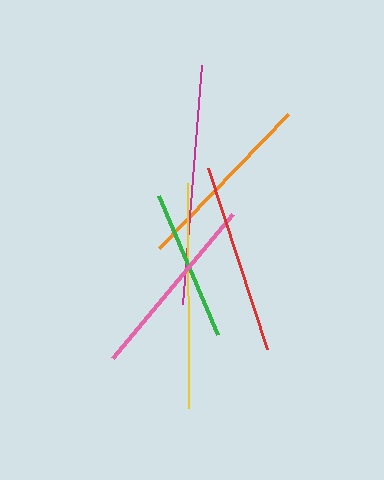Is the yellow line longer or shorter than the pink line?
The yellow line is longer than the pink line.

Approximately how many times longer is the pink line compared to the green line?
The pink line is approximately 1.2 times the length of the green line.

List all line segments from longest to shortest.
From longest to shortest: magenta, yellow, red, pink, orange, green.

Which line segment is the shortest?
The green line is the shortest at approximately 151 pixels.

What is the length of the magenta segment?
The magenta segment is approximately 240 pixels long.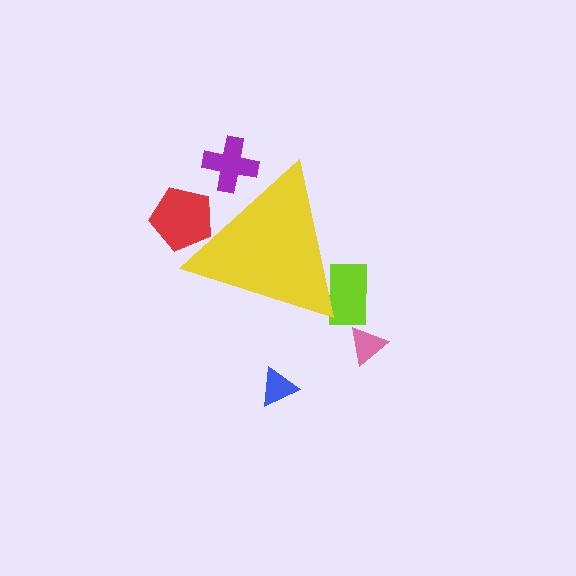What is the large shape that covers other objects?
A yellow triangle.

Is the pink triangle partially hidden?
No, the pink triangle is fully visible.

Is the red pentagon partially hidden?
Yes, the red pentagon is partially hidden behind the yellow triangle.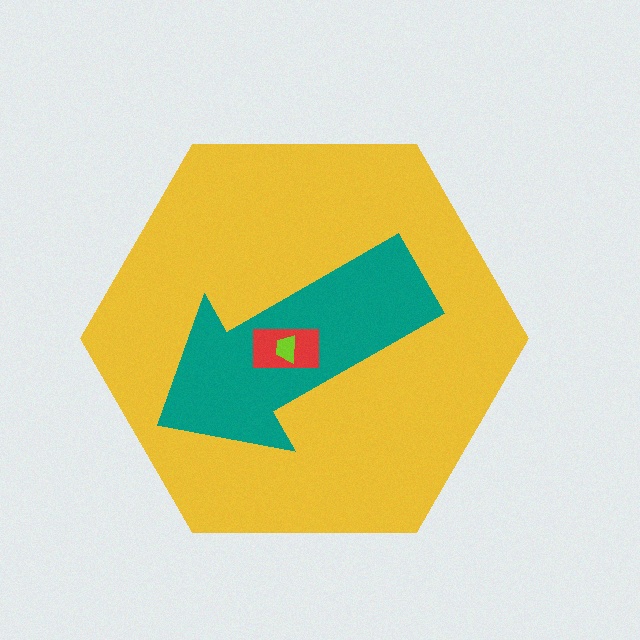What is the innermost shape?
The lime trapezoid.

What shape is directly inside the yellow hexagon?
The teal arrow.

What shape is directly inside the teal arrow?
The red rectangle.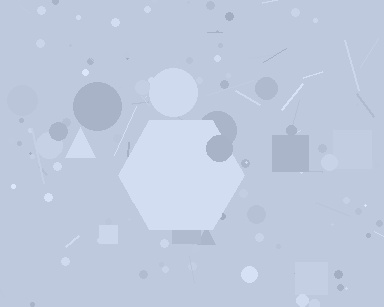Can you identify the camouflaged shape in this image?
The camouflaged shape is a hexagon.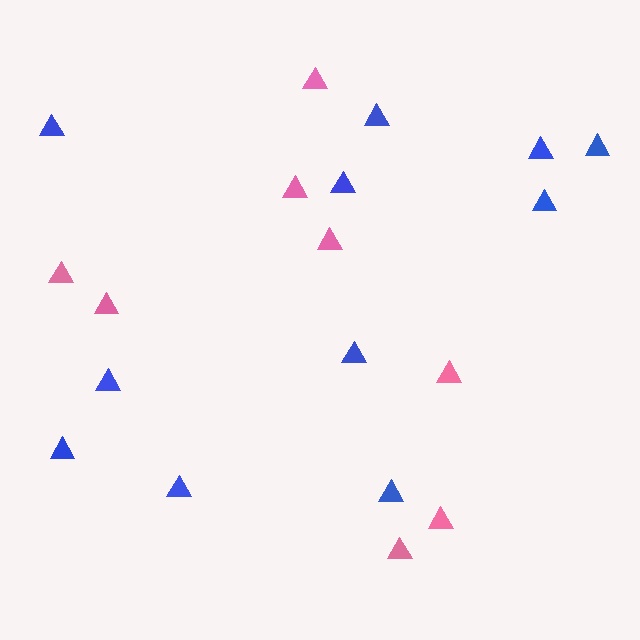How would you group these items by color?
There are 2 groups: one group of pink triangles (8) and one group of blue triangles (11).